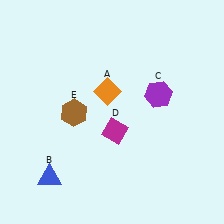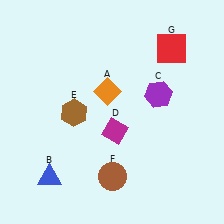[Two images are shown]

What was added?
A brown circle (F), a red square (G) were added in Image 2.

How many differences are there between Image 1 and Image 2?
There are 2 differences between the two images.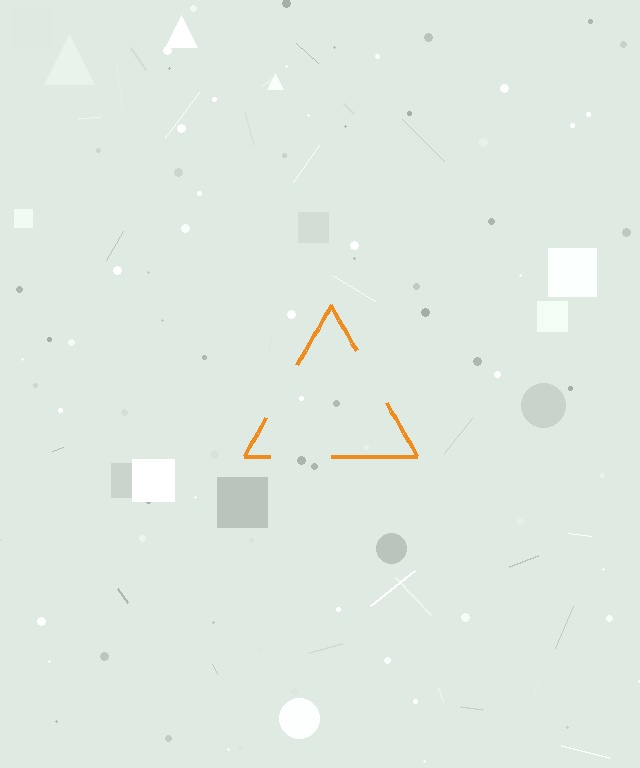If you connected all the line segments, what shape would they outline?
They would outline a triangle.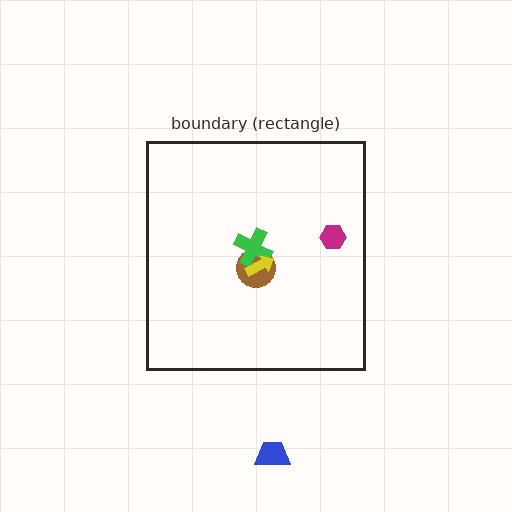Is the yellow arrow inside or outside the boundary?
Inside.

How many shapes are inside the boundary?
4 inside, 1 outside.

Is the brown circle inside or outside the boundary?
Inside.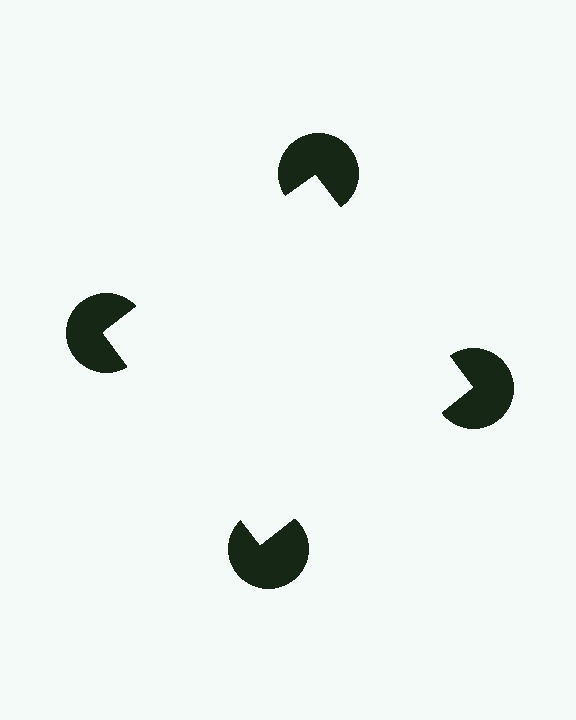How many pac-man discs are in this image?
There are 4 — one at each vertex of the illusory square.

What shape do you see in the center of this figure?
An illusory square — its edges are inferred from the aligned wedge cuts in the pac-man discs, not physically drawn.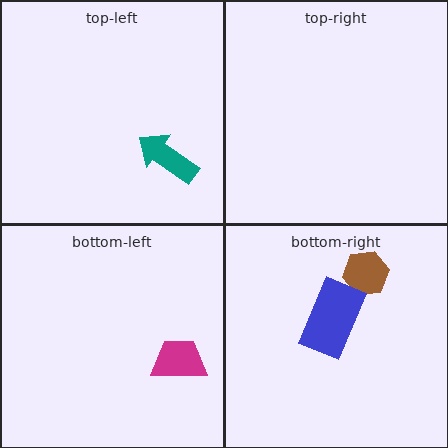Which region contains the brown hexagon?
The bottom-right region.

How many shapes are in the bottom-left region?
1.